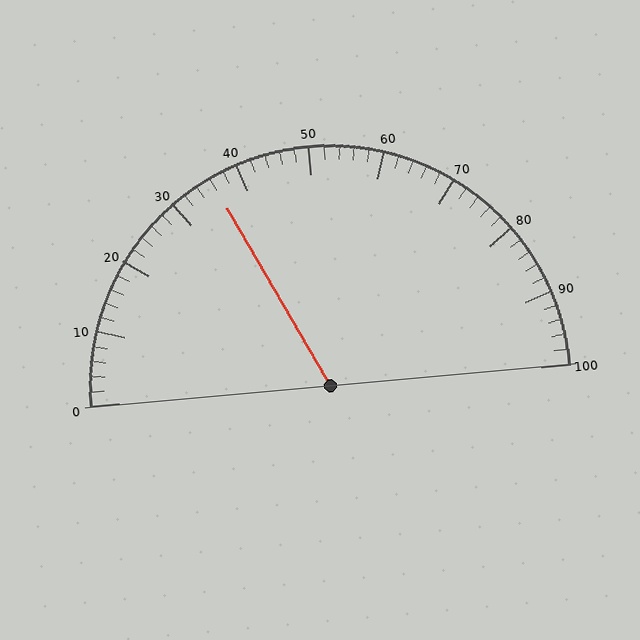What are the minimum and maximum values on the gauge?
The gauge ranges from 0 to 100.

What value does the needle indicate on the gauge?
The needle indicates approximately 36.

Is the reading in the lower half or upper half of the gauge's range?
The reading is in the lower half of the range (0 to 100).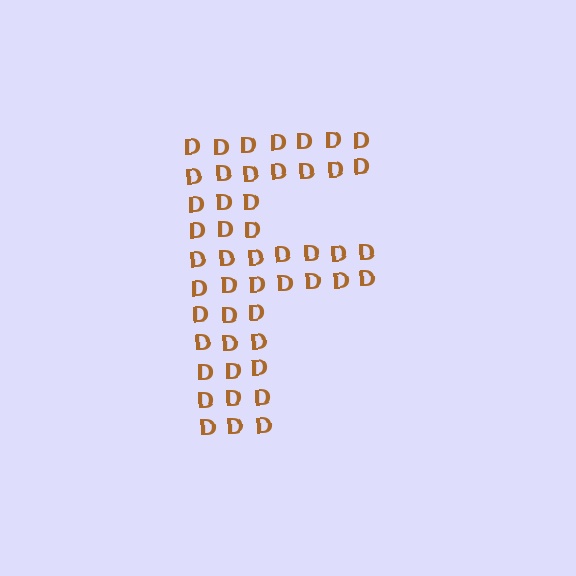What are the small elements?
The small elements are letter D's.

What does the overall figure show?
The overall figure shows the letter F.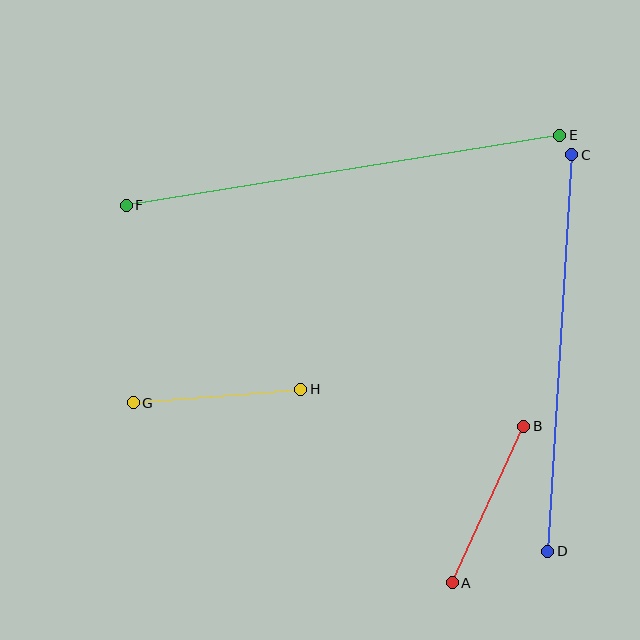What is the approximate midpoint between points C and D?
The midpoint is at approximately (560, 353) pixels.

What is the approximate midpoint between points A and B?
The midpoint is at approximately (488, 505) pixels.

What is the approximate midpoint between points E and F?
The midpoint is at approximately (343, 170) pixels.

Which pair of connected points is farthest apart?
Points E and F are farthest apart.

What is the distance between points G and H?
The distance is approximately 168 pixels.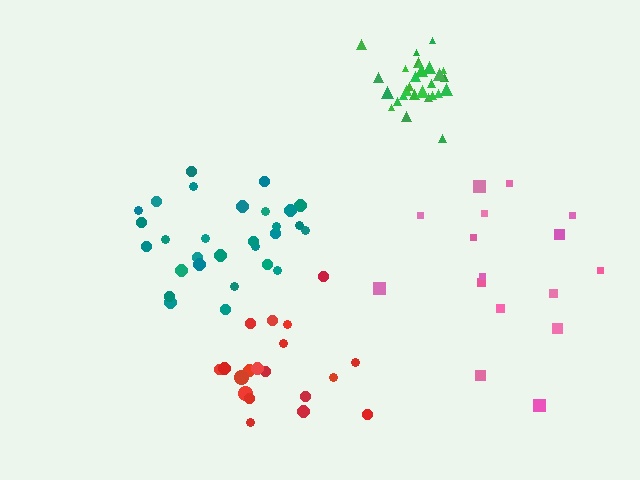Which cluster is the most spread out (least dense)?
Pink.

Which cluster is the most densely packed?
Green.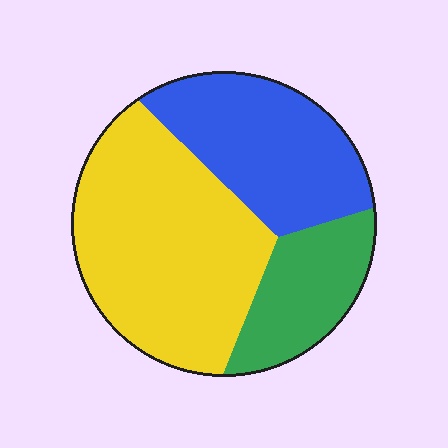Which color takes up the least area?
Green, at roughly 20%.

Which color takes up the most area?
Yellow, at roughly 50%.